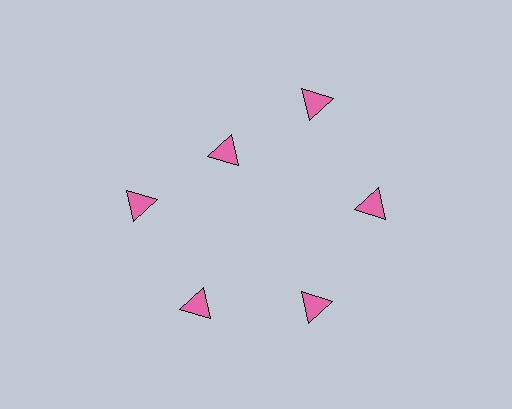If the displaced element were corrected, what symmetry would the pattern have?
It would have 6-fold rotational symmetry — the pattern would map onto itself every 60 degrees.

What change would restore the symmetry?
The symmetry would be restored by moving it outward, back onto the ring so that all 6 triangles sit at equal angles and equal distance from the center.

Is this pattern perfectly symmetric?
No. The 6 pink triangles are arranged in a ring, but one element near the 11 o'clock position is pulled inward toward the center, breaking the 6-fold rotational symmetry.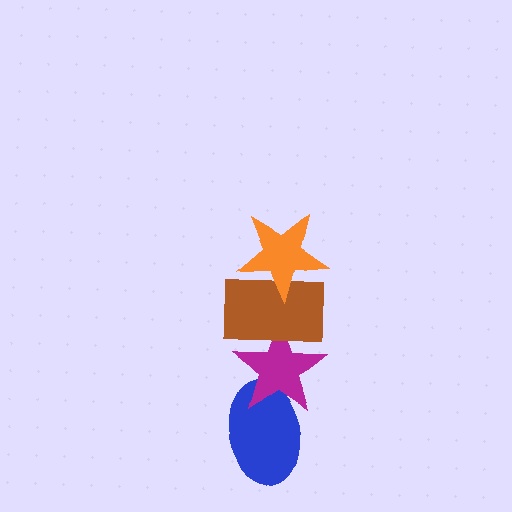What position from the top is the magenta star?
The magenta star is 3rd from the top.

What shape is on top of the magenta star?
The brown rectangle is on top of the magenta star.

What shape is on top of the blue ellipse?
The magenta star is on top of the blue ellipse.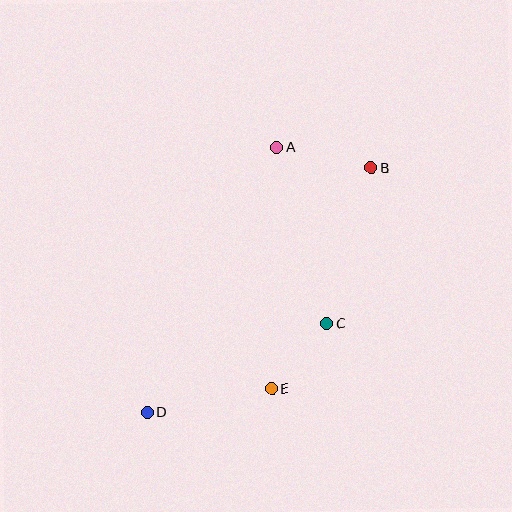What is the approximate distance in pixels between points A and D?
The distance between A and D is approximately 295 pixels.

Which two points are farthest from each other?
Points B and D are farthest from each other.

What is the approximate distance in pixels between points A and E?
The distance between A and E is approximately 241 pixels.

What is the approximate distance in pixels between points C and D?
The distance between C and D is approximately 201 pixels.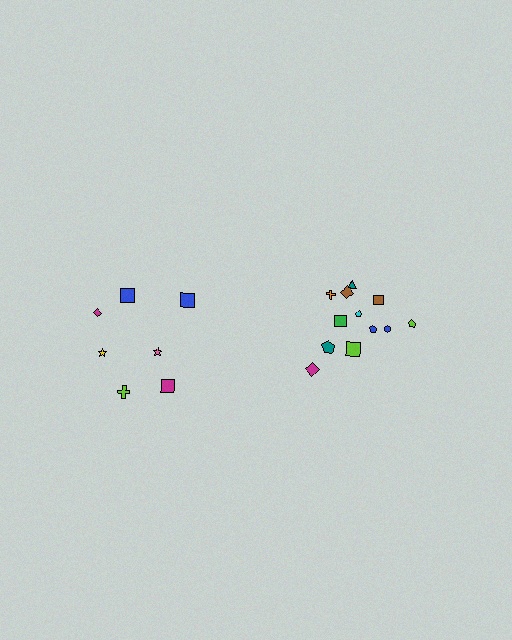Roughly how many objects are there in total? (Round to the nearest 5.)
Roughly 20 objects in total.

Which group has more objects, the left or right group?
The right group.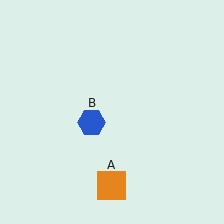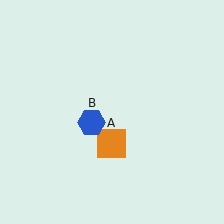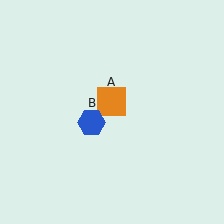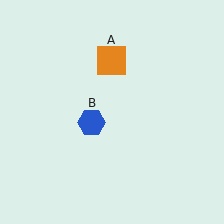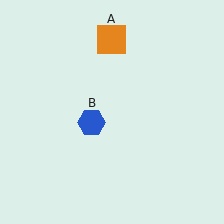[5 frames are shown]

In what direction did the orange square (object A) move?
The orange square (object A) moved up.